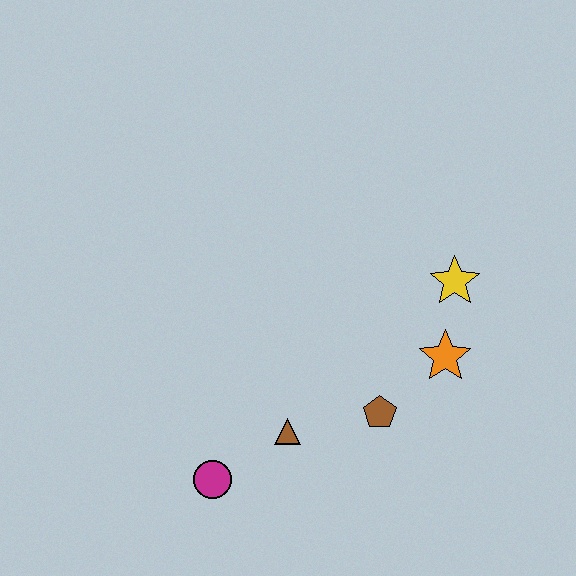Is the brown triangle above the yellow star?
No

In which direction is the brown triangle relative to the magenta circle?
The brown triangle is to the right of the magenta circle.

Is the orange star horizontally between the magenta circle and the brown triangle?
No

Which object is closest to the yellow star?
The orange star is closest to the yellow star.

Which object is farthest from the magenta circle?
The yellow star is farthest from the magenta circle.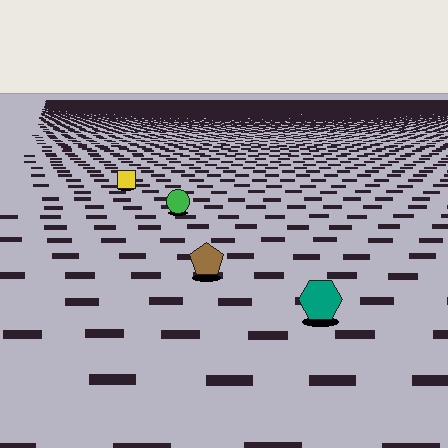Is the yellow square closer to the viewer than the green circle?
No. The green circle is closer — you can tell from the texture gradient: the ground texture is coarser near it.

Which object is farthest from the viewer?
The yellow square is farthest from the viewer. It appears smaller and the ground texture around it is denser.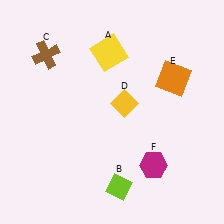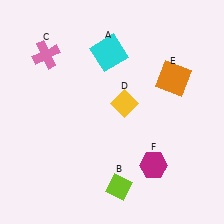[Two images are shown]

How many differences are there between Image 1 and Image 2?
There are 2 differences between the two images.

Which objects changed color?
A changed from yellow to cyan. C changed from brown to pink.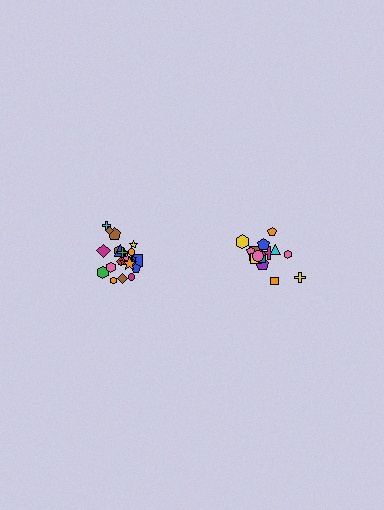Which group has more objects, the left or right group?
The left group.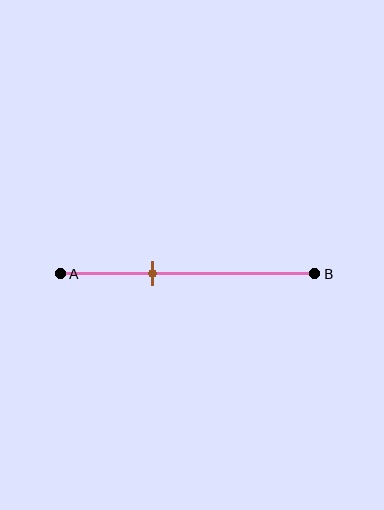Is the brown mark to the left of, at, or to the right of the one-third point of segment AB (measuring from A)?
The brown mark is approximately at the one-third point of segment AB.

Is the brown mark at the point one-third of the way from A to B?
Yes, the mark is approximately at the one-third point.